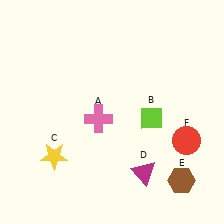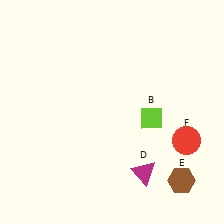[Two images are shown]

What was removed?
The yellow star (C), the pink cross (A) were removed in Image 2.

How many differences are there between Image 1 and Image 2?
There are 2 differences between the two images.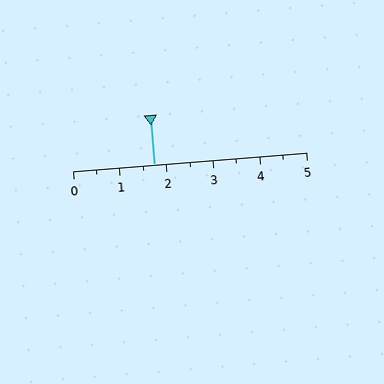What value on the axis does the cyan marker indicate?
The marker indicates approximately 1.8.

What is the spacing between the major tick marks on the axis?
The major ticks are spaced 1 apart.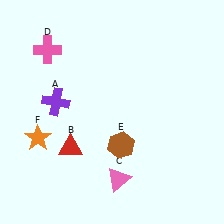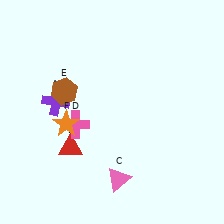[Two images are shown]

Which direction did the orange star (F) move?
The orange star (F) moved right.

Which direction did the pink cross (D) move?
The pink cross (D) moved down.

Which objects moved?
The objects that moved are: the pink cross (D), the brown hexagon (E), the orange star (F).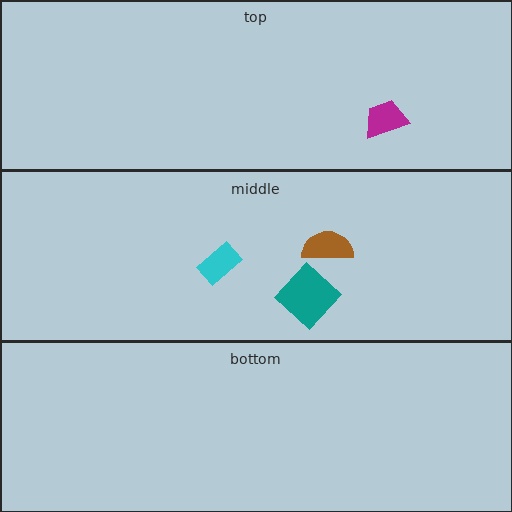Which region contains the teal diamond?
The middle region.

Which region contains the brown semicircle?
The middle region.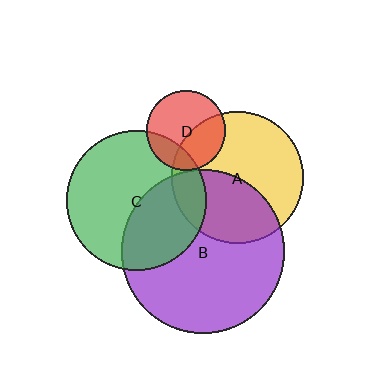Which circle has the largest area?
Circle B (purple).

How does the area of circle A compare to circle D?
Approximately 2.8 times.